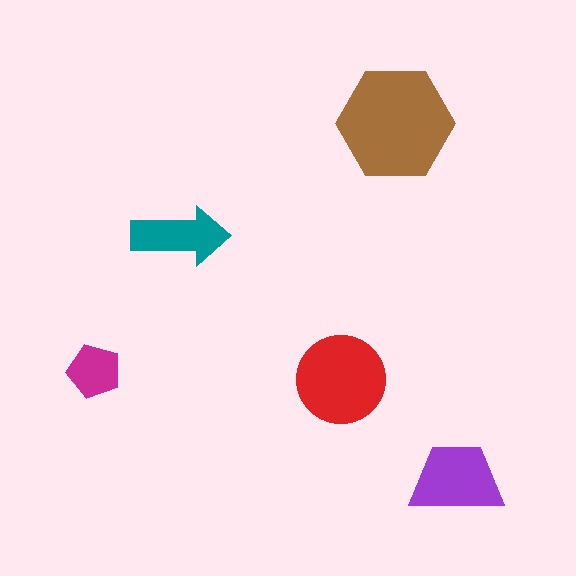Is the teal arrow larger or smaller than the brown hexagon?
Smaller.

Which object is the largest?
The brown hexagon.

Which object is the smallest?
The magenta pentagon.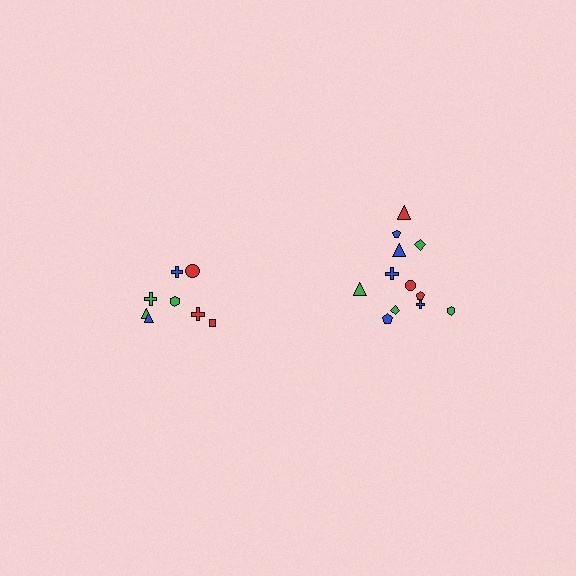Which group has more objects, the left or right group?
The right group.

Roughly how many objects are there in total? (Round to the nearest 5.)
Roughly 20 objects in total.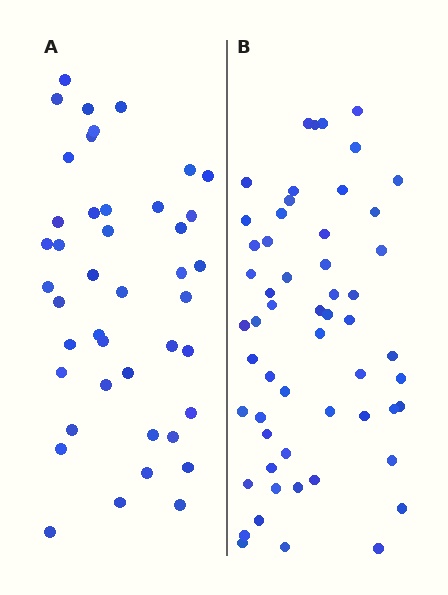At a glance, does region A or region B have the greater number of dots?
Region B (the right region) has more dots.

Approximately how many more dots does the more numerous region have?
Region B has approximately 15 more dots than region A.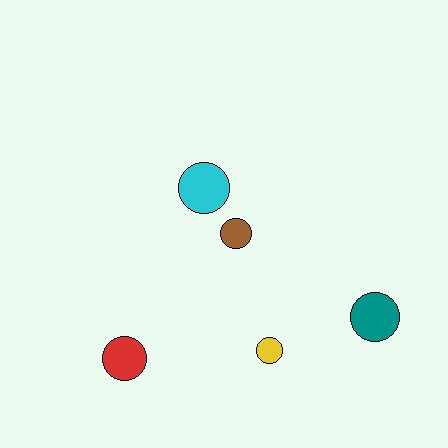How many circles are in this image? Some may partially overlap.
There are 5 circles.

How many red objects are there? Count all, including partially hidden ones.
There is 1 red object.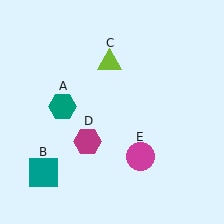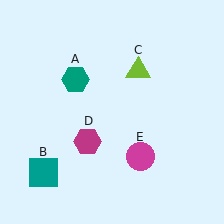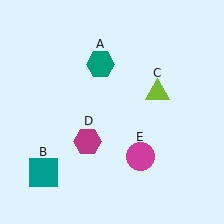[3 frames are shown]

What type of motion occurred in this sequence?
The teal hexagon (object A), lime triangle (object C) rotated clockwise around the center of the scene.